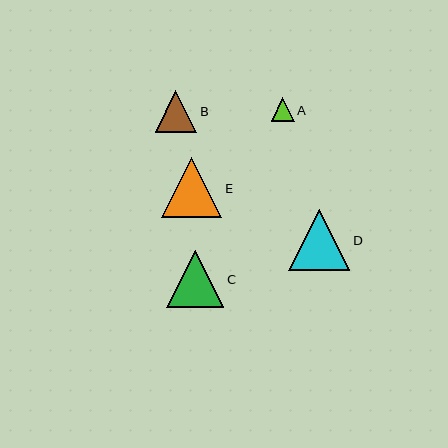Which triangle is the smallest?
Triangle A is the smallest with a size of approximately 23 pixels.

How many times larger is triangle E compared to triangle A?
Triangle E is approximately 2.6 times the size of triangle A.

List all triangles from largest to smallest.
From largest to smallest: D, E, C, B, A.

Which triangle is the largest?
Triangle D is the largest with a size of approximately 61 pixels.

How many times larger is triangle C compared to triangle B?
Triangle C is approximately 1.4 times the size of triangle B.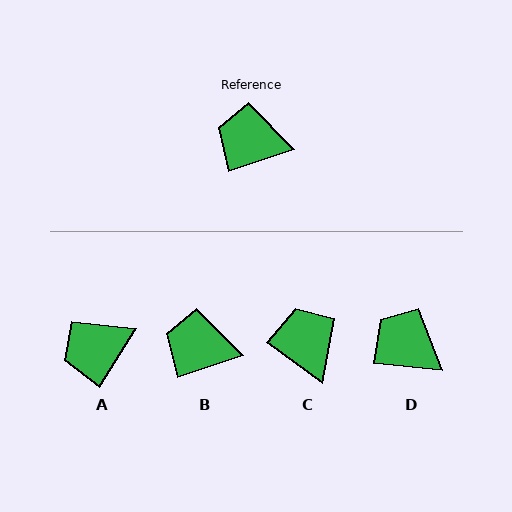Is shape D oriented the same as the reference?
No, it is off by about 24 degrees.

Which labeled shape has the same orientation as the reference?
B.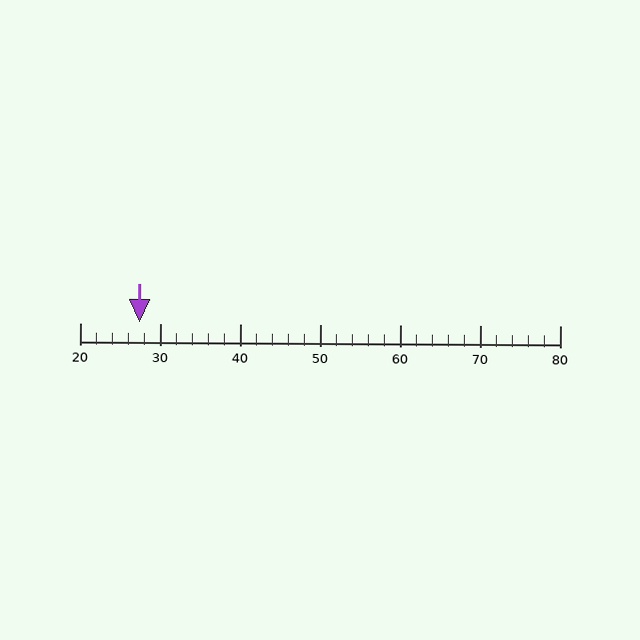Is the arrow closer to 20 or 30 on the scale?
The arrow is closer to 30.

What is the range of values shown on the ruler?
The ruler shows values from 20 to 80.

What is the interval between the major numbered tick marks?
The major tick marks are spaced 10 units apart.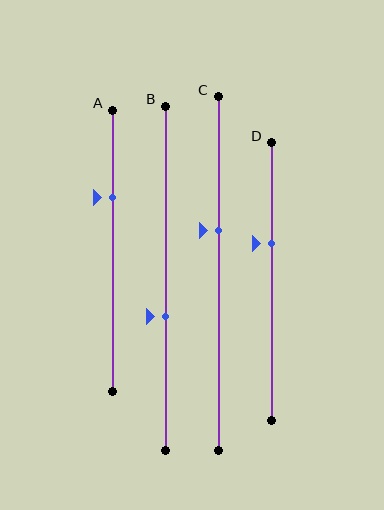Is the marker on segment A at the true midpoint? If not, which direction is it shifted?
No, the marker on segment A is shifted upward by about 19% of the segment length.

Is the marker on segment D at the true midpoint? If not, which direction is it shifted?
No, the marker on segment D is shifted upward by about 14% of the segment length.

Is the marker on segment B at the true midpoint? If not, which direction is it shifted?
No, the marker on segment B is shifted downward by about 11% of the segment length.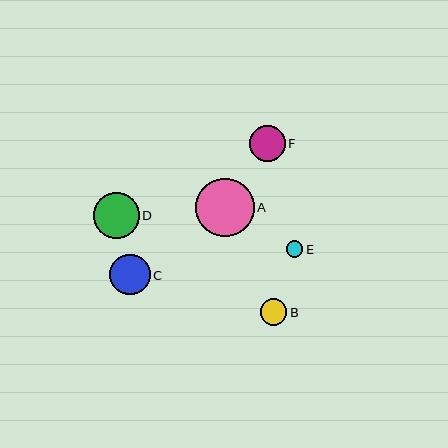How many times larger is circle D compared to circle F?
Circle D is approximately 1.3 times the size of circle F.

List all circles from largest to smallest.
From largest to smallest: A, D, C, F, B, E.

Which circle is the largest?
Circle A is the largest with a size of approximately 59 pixels.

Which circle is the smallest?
Circle E is the smallest with a size of approximately 16 pixels.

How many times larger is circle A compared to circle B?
Circle A is approximately 2.2 times the size of circle B.